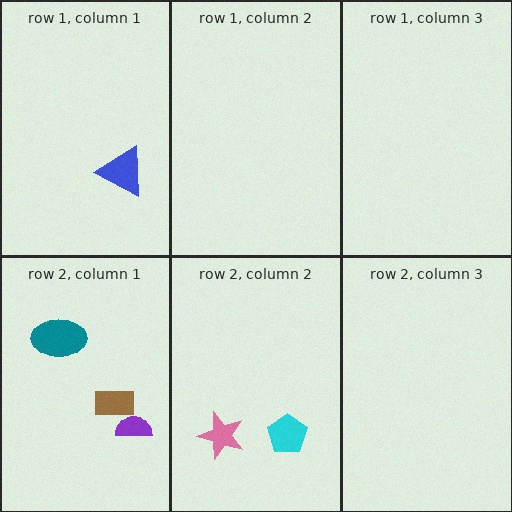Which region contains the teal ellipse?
The row 2, column 1 region.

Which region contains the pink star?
The row 2, column 2 region.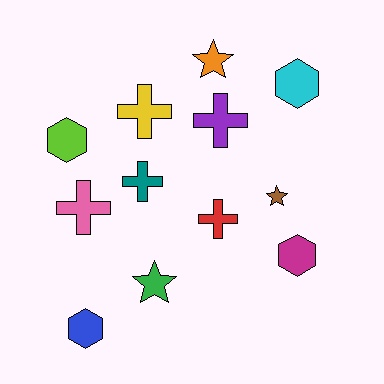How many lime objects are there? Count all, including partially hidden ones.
There is 1 lime object.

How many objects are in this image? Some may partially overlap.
There are 12 objects.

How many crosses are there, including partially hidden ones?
There are 5 crosses.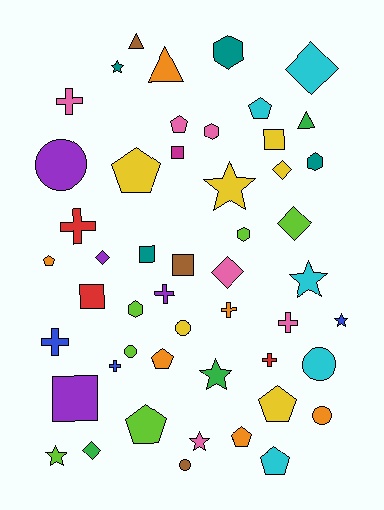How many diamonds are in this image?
There are 6 diamonds.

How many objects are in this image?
There are 50 objects.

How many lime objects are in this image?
There are 6 lime objects.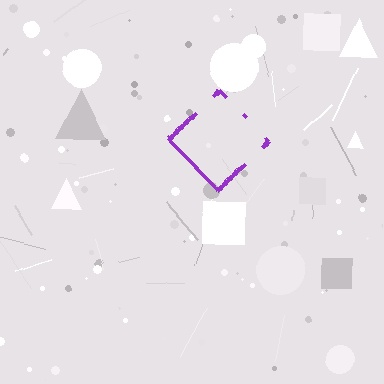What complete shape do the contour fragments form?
The contour fragments form a diamond.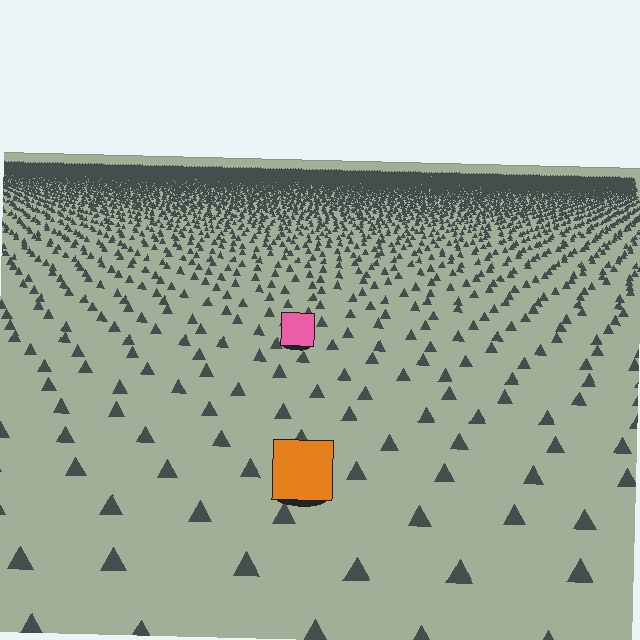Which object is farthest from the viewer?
The pink square is farthest from the viewer. It appears smaller and the ground texture around it is denser.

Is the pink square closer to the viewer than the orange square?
No. The orange square is closer — you can tell from the texture gradient: the ground texture is coarser near it.